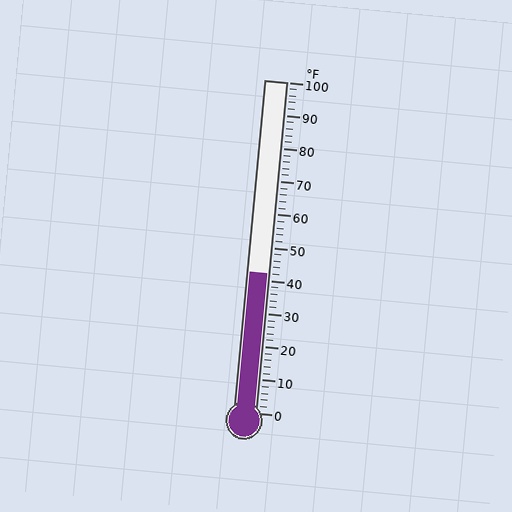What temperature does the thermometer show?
The thermometer shows approximately 42°F.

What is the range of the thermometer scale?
The thermometer scale ranges from 0°F to 100°F.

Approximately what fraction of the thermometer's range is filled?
The thermometer is filled to approximately 40% of its range.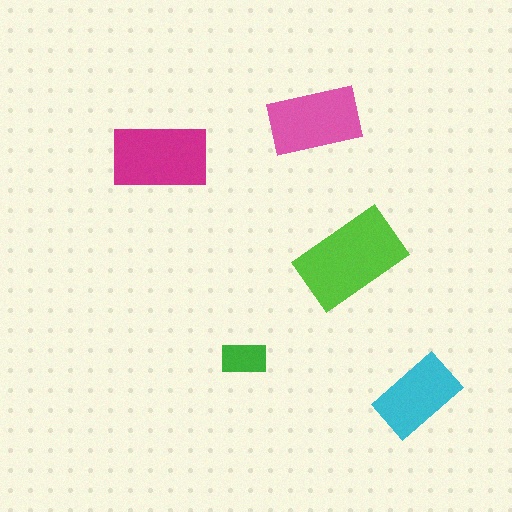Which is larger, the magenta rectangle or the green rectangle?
The magenta one.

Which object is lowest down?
The cyan rectangle is bottommost.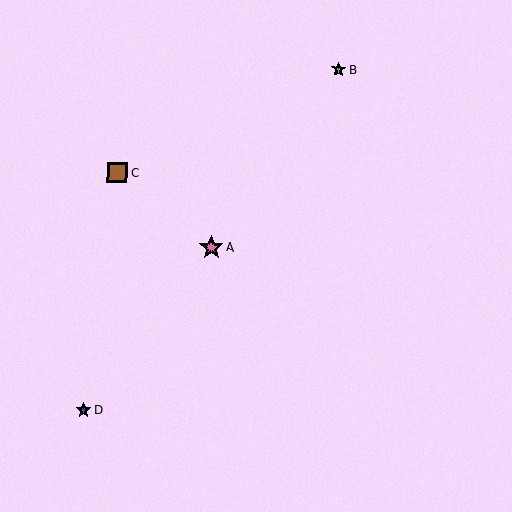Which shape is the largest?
The pink star (labeled A) is the largest.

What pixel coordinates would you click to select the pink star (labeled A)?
Click at (211, 248) to select the pink star A.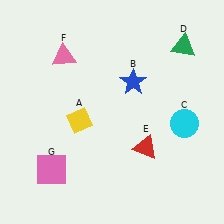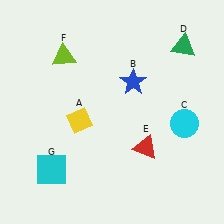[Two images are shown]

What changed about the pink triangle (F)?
In Image 1, F is pink. In Image 2, it changed to lime.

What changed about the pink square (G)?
In Image 1, G is pink. In Image 2, it changed to cyan.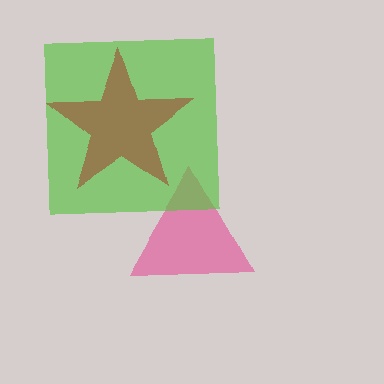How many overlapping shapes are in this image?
There are 3 overlapping shapes in the image.